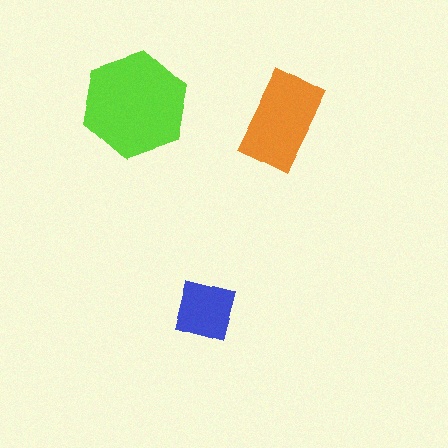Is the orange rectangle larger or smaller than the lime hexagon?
Smaller.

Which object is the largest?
The lime hexagon.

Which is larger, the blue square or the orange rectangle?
The orange rectangle.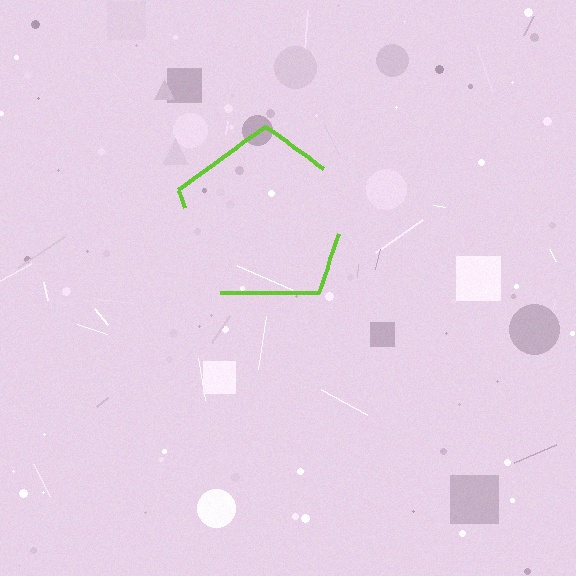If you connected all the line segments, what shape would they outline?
They would outline a pentagon.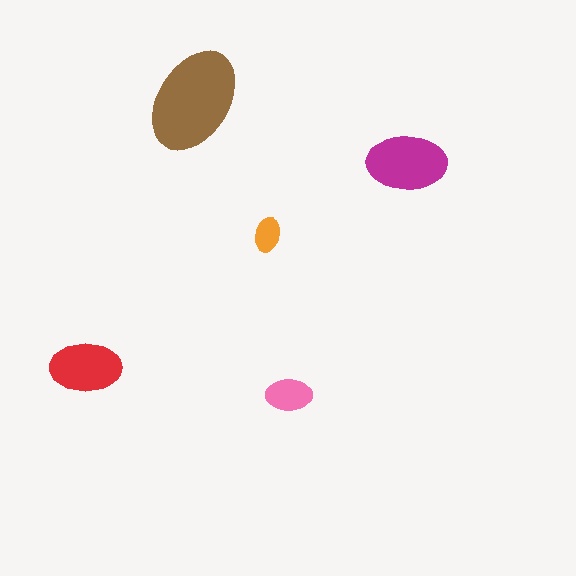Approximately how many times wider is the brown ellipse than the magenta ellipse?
About 1.5 times wider.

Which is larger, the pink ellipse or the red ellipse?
The red one.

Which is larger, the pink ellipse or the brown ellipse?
The brown one.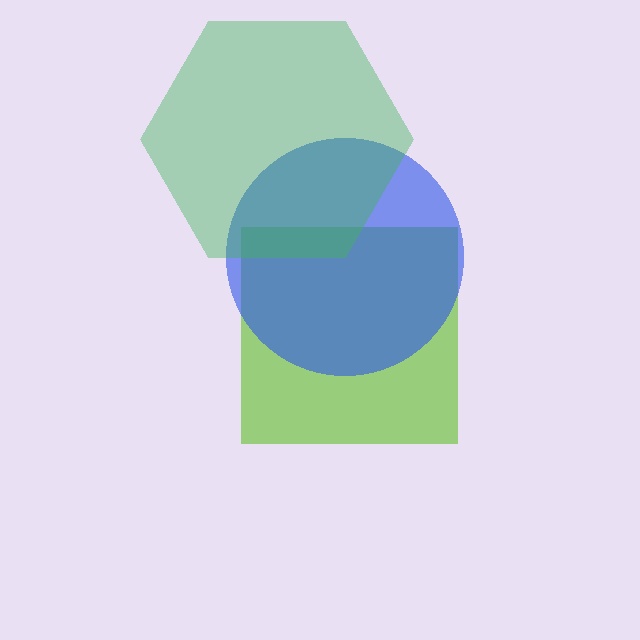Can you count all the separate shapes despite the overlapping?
Yes, there are 3 separate shapes.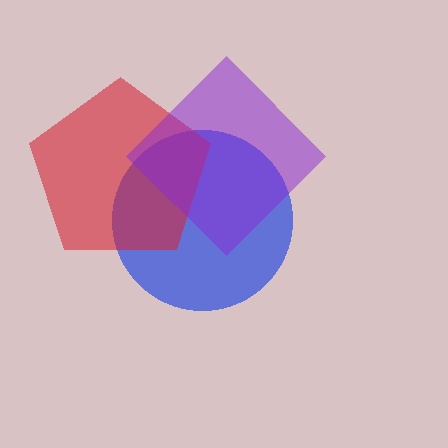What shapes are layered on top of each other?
The layered shapes are: a blue circle, a red pentagon, a purple diamond.